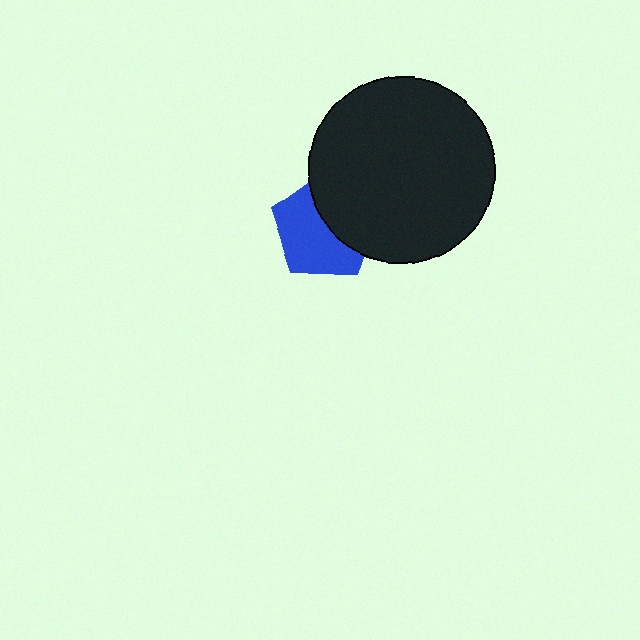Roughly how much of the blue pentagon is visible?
About half of it is visible (roughly 58%).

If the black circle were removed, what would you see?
You would see the complete blue pentagon.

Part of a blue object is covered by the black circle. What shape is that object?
It is a pentagon.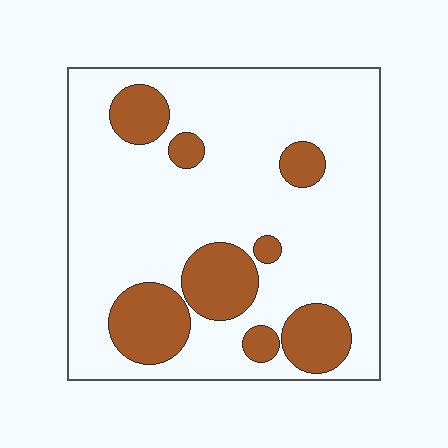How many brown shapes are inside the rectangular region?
8.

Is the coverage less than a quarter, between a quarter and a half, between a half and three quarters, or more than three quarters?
Less than a quarter.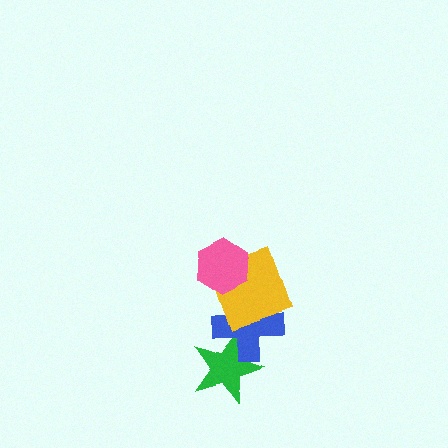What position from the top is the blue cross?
The blue cross is 3rd from the top.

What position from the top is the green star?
The green star is 4th from the top.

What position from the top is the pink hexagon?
The pink hexagon is 1st from the top.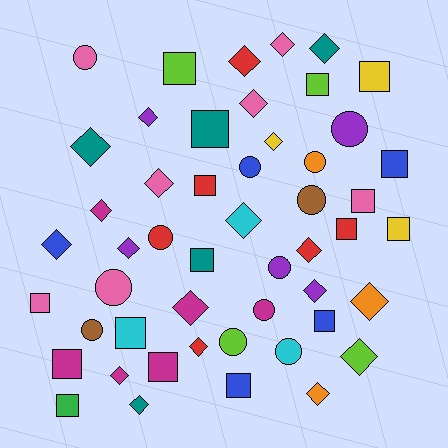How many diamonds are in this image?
There are 21 diamonds.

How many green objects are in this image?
There is 1 green object.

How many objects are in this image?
There are 50 objects.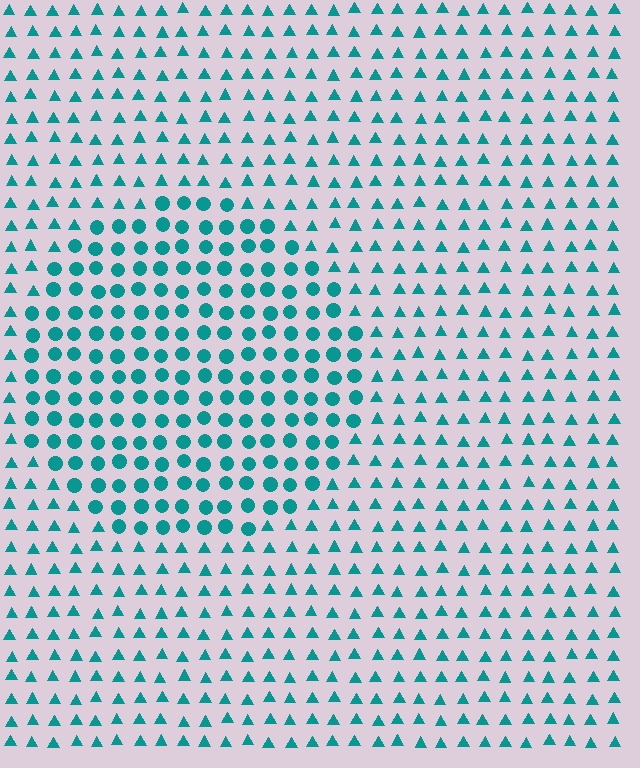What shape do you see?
I see a circle.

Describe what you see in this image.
The image is filled with small teal elements arranged in a uniform grid. A circle-shaped region contains circles, while the surrounding area contains triangles. The boundary is defined purely by the change in element shape.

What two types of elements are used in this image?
The image uses circles inside the circle region and triangles outside it.